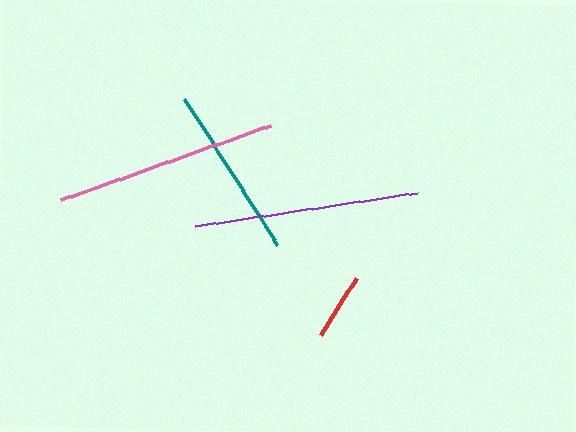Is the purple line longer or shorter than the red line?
The purple line is longer than the red line.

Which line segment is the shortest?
The red line is the shortest at approximately 67 pixels.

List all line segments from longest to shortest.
From longest to shortest: purple, pink, teal, red.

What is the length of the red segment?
The red segment is approximately 67 pixels long.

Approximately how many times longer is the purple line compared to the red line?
The purple line is approximately 3.4 times the length of the red line.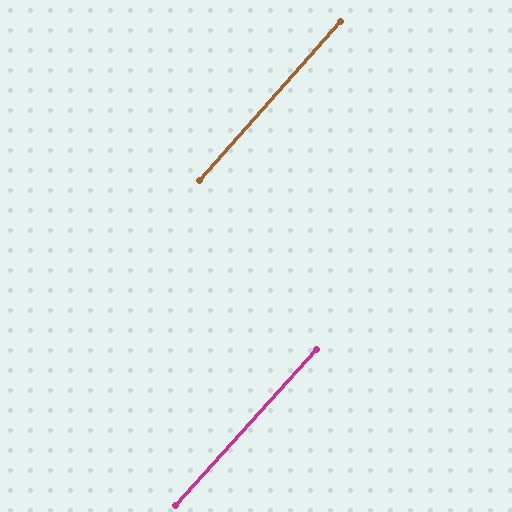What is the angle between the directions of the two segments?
Approximately 1 degree.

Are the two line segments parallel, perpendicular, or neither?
Parallel — their directions differ by only 0.7°.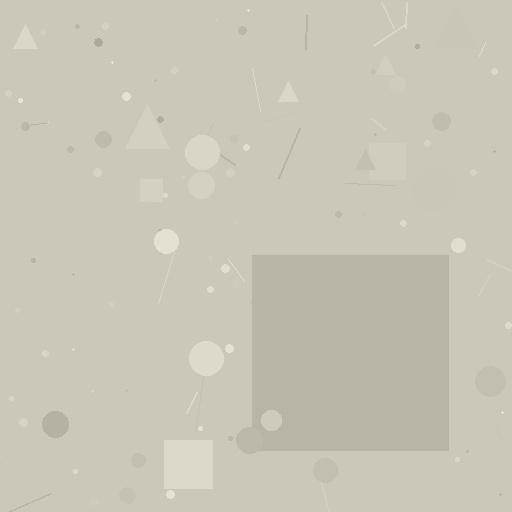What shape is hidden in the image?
A square is hidden in the image.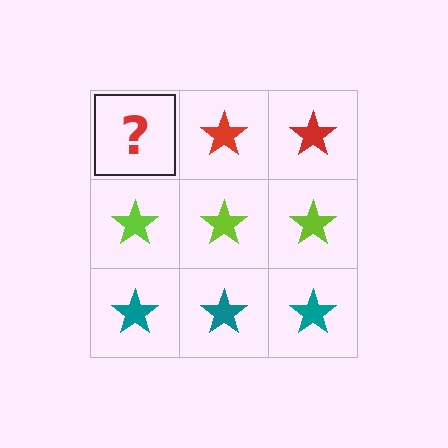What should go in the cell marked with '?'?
The missing cell should contain a red star.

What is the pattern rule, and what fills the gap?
The rule is that each row has a consistent color. The gap should be filled with a red star.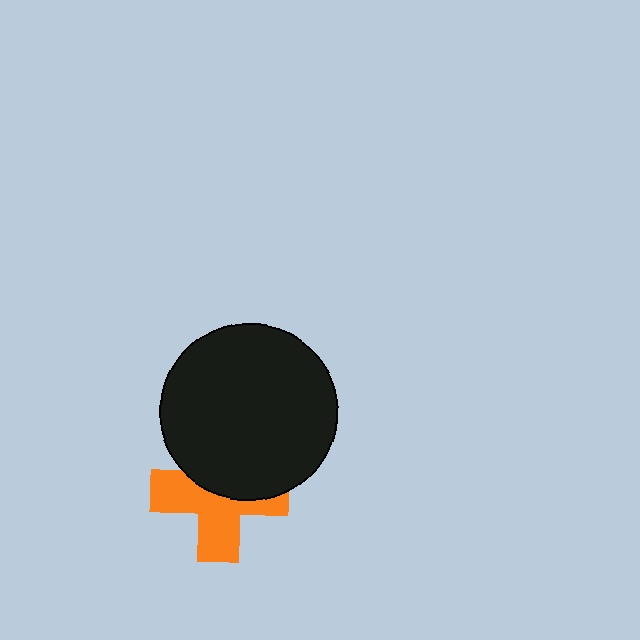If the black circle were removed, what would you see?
You would see the complete orange cross.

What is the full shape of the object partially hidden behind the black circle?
The partially hidden object is an orange cross.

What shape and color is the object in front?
The object in front is a black circle.